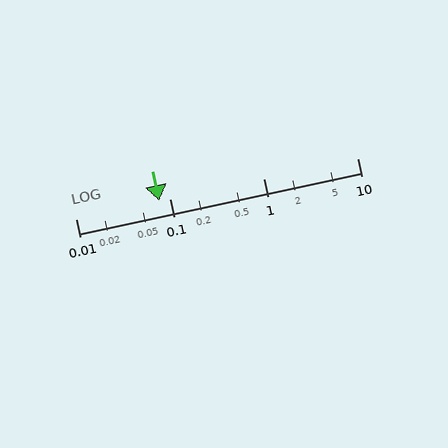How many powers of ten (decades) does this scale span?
The scale spans 3 decades, from 0.01 to 10.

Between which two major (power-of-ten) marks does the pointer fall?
The pointer is between 0.01 and 0.1.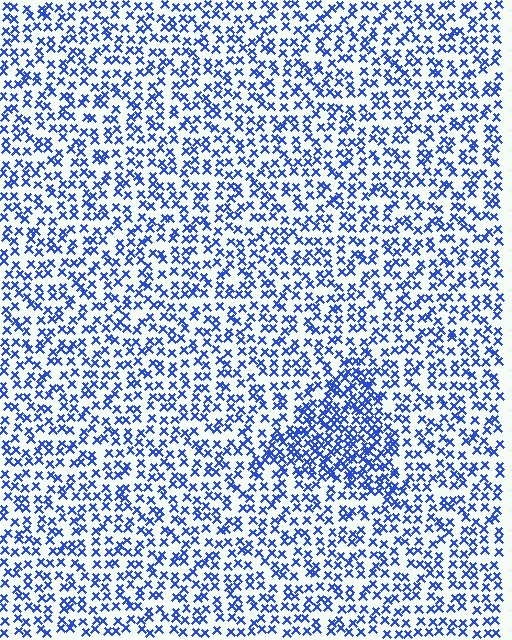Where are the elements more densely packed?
The elements are more densely packed inside the triangle boundary.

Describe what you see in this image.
The image contains small blue elements arranged at two different densities. A triangle-shaped region is visible where the elements are more densely packed than the surrounding area.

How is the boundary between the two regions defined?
The boundary is defined by a change in element density (approximately 1.9x ratio). All elements are the same color, size, and shape.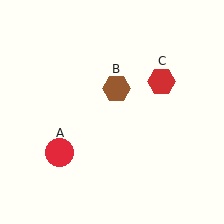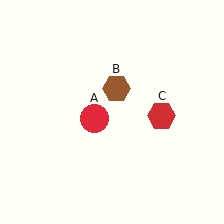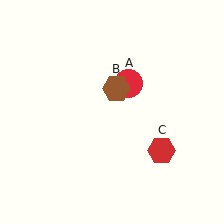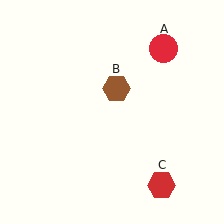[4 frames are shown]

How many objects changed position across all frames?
2 objects changed position: red circle (object A), red hexagon (object C).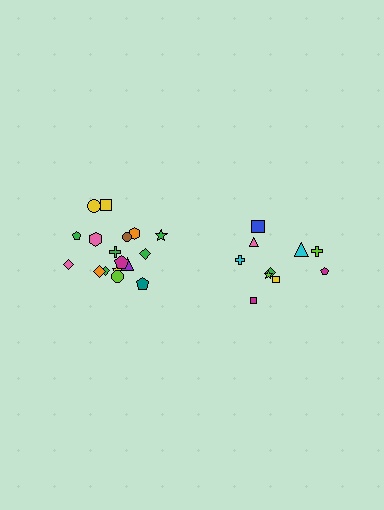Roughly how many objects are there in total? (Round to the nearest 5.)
Roughly 30 objects in total.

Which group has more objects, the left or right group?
The left group.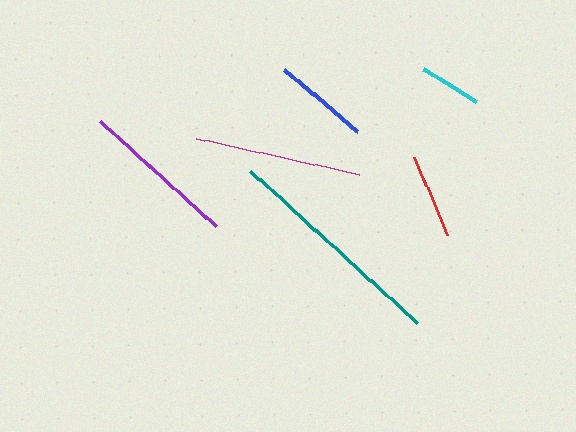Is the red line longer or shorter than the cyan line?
The red line is longer than the cyan line.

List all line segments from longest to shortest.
From longest to shortest: teal, magenta, purple, blue, red, cyan.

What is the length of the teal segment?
The teal segment is approximately 226 pixels long.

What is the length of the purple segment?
The purple segment is approximately 156 pixels long.